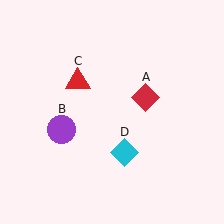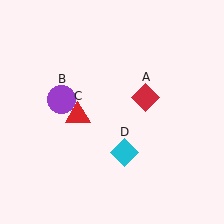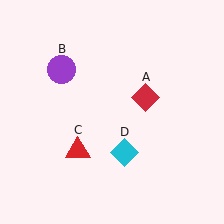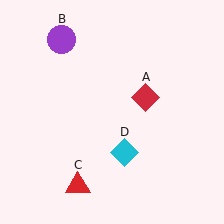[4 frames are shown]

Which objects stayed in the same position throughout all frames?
Red diamond (object A) and cyan diamond (object D) remained stationary.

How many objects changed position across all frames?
2 objects changed position: purple circle (object B), red triangle (object C).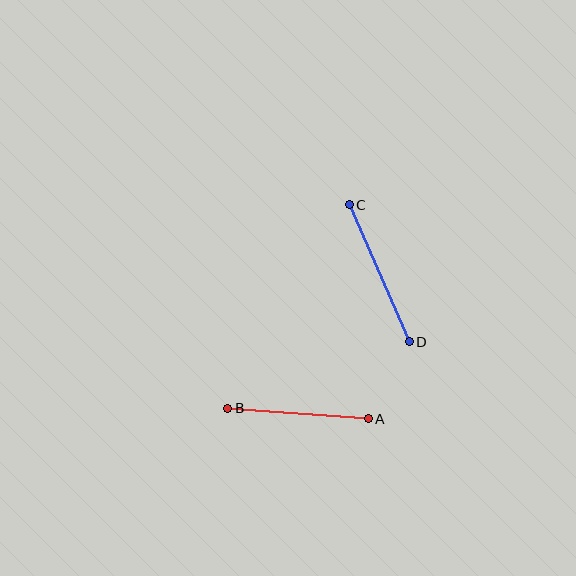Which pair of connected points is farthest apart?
Points C and D are farthest apart.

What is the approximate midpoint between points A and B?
The midpoint is at approximately (298, 413) pixels.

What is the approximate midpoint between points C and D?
The midpoint is at approximately (379, 273) pixels.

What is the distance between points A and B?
The distance is approximately 141 pixels.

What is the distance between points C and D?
The distance is approximately 149 pixels.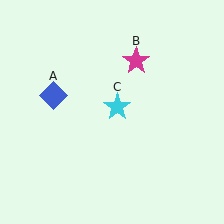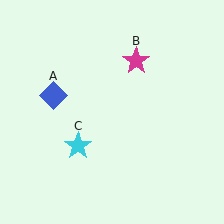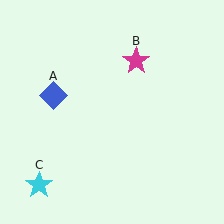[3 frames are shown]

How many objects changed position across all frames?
1 object changed position: cyan star (object C).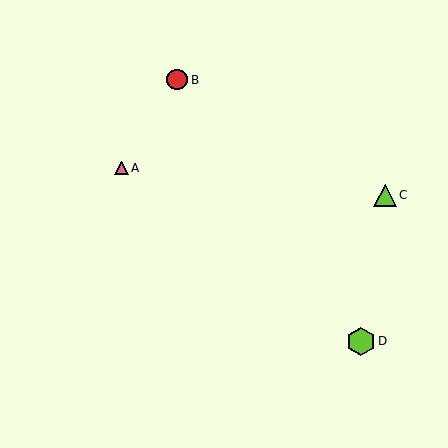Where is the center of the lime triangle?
The center of the lime triangle is at (385, 195).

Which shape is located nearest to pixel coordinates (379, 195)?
The lime triangle (labeled C) at (385, 195) is nearest to that location.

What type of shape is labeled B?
Shape B is a red circle.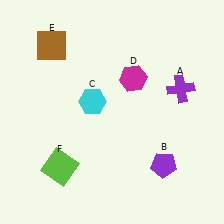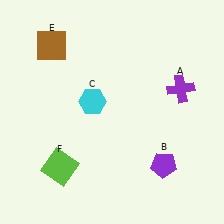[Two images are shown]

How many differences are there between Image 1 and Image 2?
There is 1 difference between the two images.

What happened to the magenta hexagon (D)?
The magenta hexagon (D) was removed in Image 2. It was in the top-right area of Image 1.